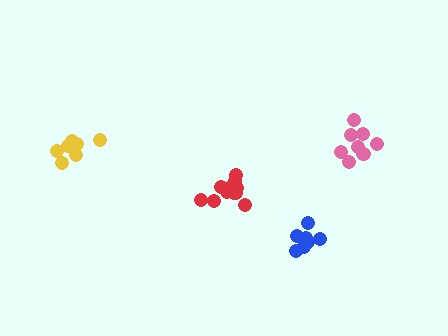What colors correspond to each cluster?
The clusters are colored: yellow, pink, red, blue.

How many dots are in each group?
Group 1: 7 dots, Group 2: 8 dots, Group 3: 11 dots, Group 4: 7 dots (33 total).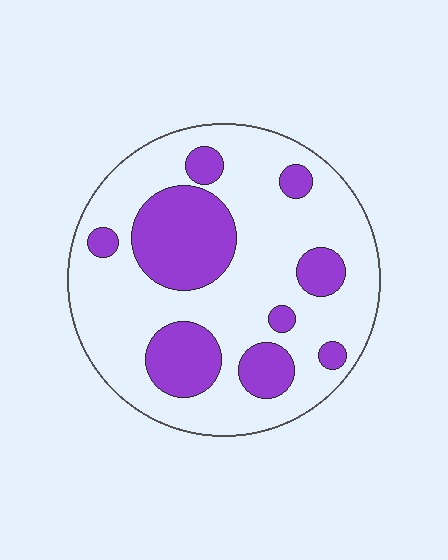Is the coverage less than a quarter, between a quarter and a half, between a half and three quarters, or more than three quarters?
Between a quarter and a half.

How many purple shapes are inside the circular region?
9.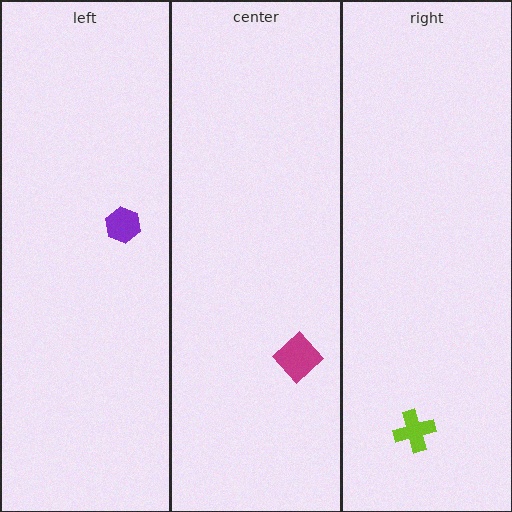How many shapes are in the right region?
1.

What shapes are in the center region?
The magenta diamond.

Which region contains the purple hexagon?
The left region.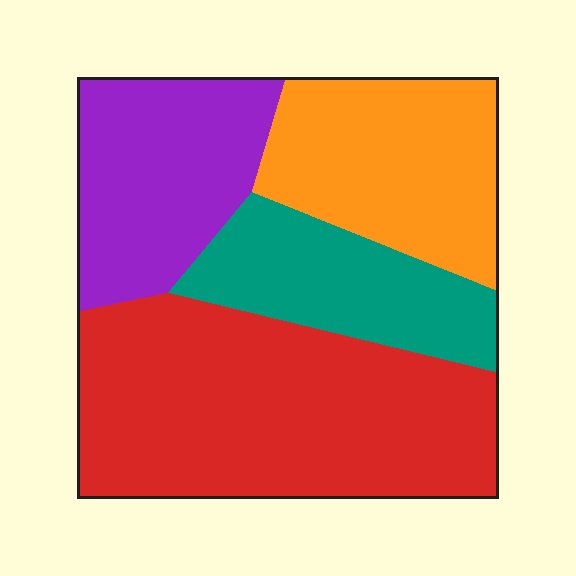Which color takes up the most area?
Red, at roughly 40%.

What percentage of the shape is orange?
Orange covers 22% of the shape.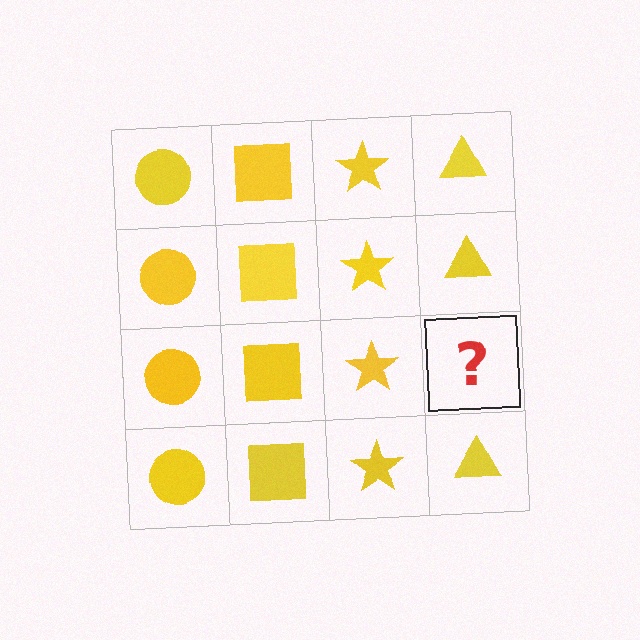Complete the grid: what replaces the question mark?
The question mark should be replaced with a yellow triangle.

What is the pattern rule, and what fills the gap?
The rule is that each column has a consistent shape. The gap should be filled with a yellow triangle.